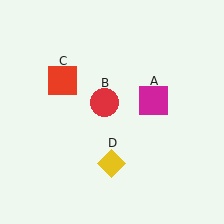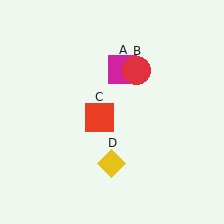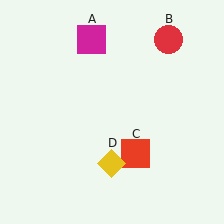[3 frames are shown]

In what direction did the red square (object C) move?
The red square (object C) moved down and to the right.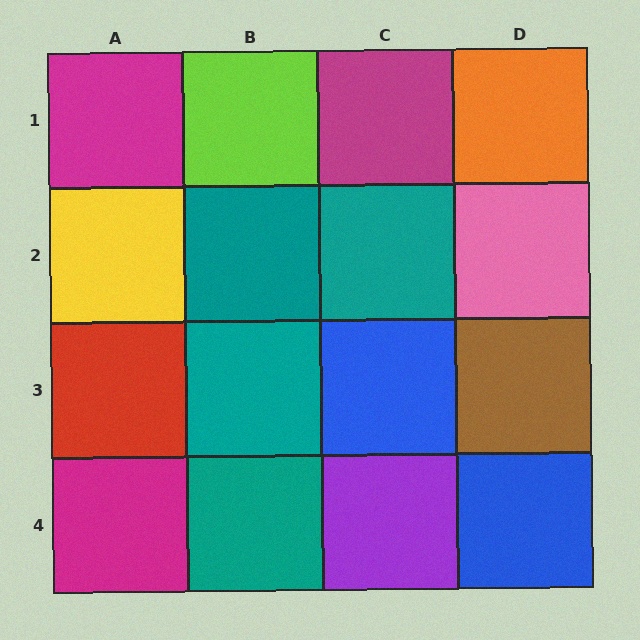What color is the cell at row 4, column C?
Purple.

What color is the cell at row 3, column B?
Teal.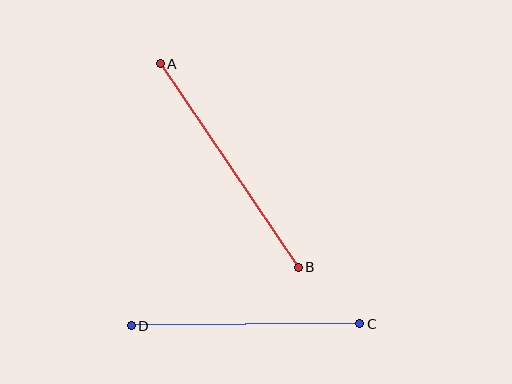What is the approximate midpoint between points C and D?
The midpoint is at approximately (245, 325) pixels.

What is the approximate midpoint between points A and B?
The midpoint is at approximately (229, 166) pixels.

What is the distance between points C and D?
The distance is approximately 229 pixels.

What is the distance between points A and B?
The distance is approximately 246 pixels.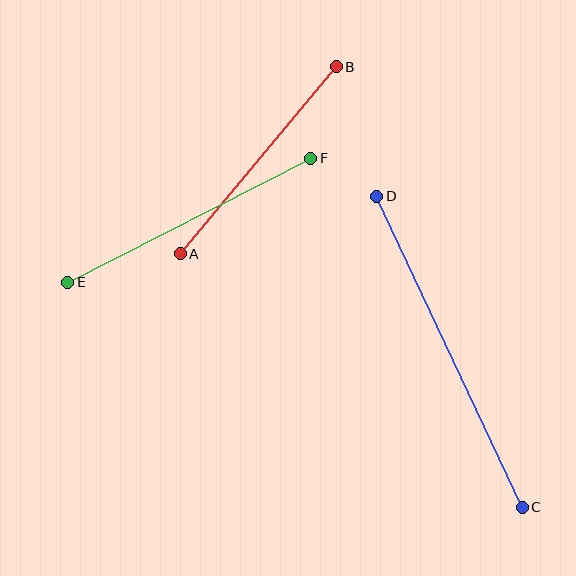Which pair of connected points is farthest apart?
Points C and D are farthest apart.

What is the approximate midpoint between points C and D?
The midpoint is at approximately (449, 352) pixels.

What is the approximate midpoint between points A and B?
The midpoint is at approximately (258, 160) pixels.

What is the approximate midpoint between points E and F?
The midpoint is at approximately (189, 220) pixels.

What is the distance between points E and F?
The distance is approximately 273 pixels.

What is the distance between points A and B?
The distance is approximately 244 pixels.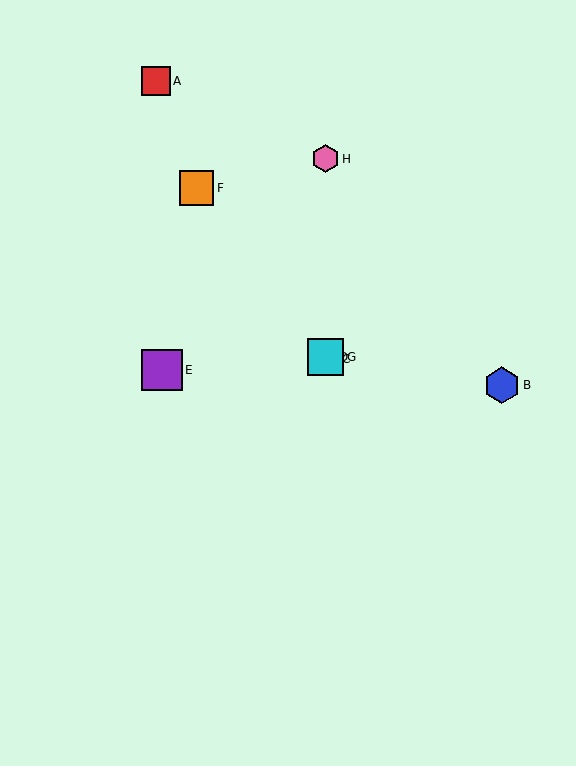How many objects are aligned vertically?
4 objects (C, D, G, H) are aligned vertically.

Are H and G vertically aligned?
Yes, both are at x≈325.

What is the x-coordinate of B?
Object B is at x≈502.